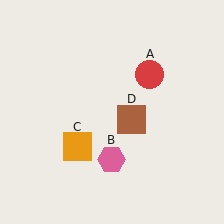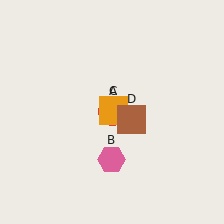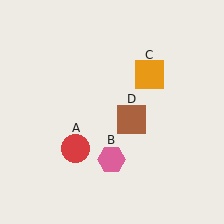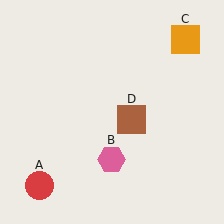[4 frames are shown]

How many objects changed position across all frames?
2 objects changed position: red circle (object A), orange square (object C).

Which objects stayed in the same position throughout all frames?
Pink hexagon (object B) and brown square (object D) remained stationary.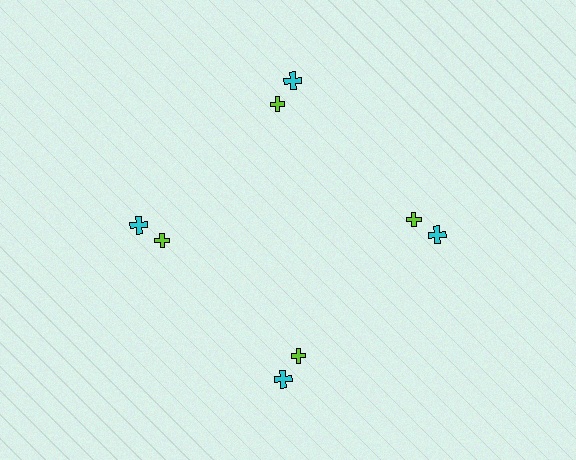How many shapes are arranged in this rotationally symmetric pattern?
There are 8 shapes, arranged in 4 groups of 2.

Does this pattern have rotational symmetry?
Yes, this pattern has 4-fold rotational symmetry. It looks the same after rotating 90 degrees around the center.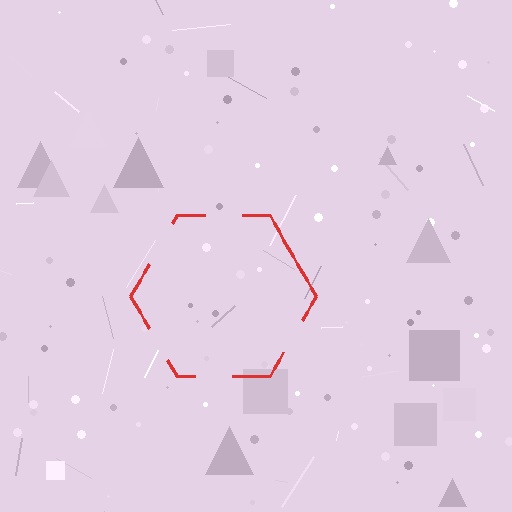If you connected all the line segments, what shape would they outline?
They would outline a hexagon.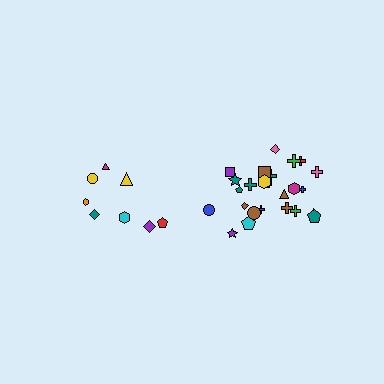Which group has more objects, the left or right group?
The right group.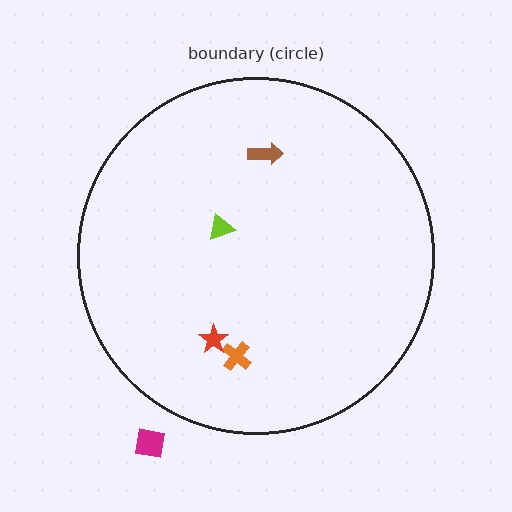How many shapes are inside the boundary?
4 inside, 1 outside.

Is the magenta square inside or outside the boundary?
Outside.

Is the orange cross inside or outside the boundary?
Inside.